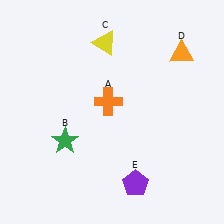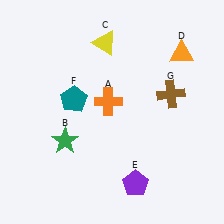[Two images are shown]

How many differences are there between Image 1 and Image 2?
There are 2 differences between the two images.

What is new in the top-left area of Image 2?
A teal pentagon (F) was added in the top-left area of Image 2.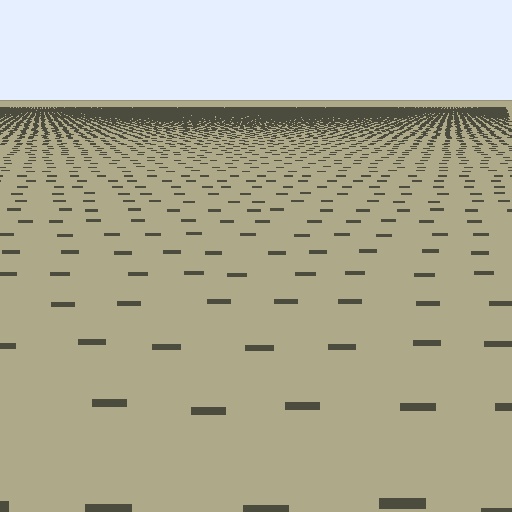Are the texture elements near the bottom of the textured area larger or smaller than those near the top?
Larger. Near the bottom, elements are closer to the viewer and appear at a bigger on-screen size.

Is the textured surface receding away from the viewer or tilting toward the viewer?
The surface is receding away from the viewer. Texture elements get smaller and denser toward the top.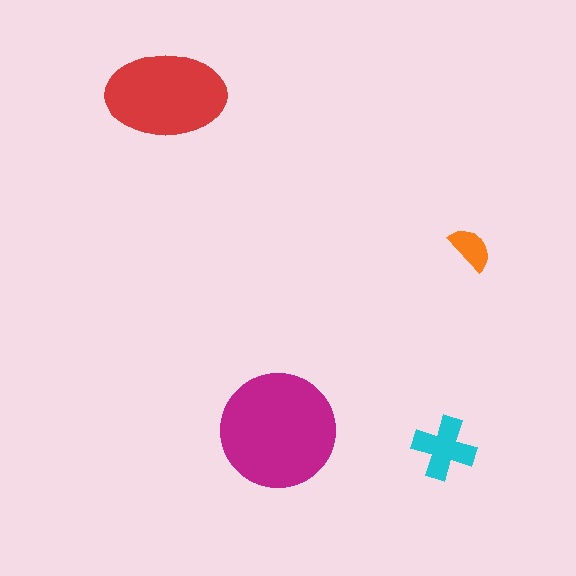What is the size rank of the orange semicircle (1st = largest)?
4th.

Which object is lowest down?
The cyan cross is bottommost.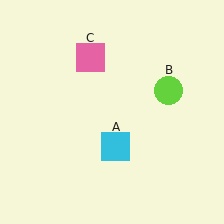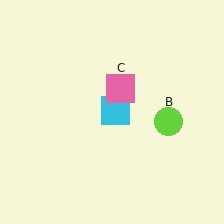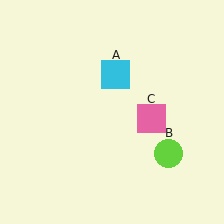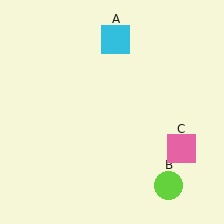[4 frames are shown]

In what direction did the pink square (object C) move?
The pink square (object C) moved down and to the right.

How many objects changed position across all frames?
3 objects changed position: cyan square (object A), lime circle (object B), pink square (object C).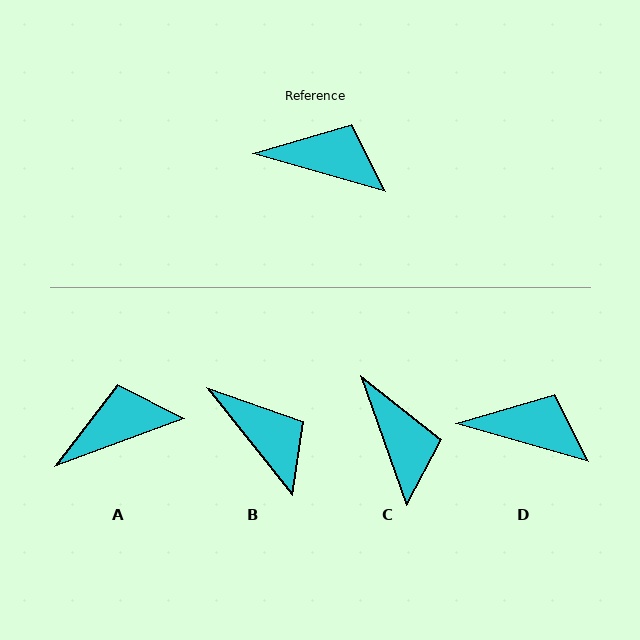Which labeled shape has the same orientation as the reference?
D.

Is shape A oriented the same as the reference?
No, it is off by about 36 degrees.